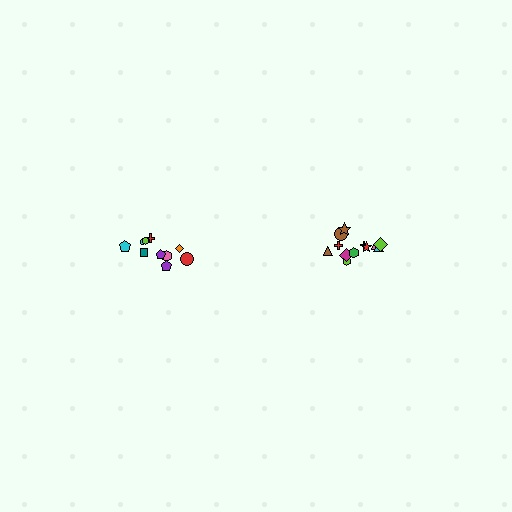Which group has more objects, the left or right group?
The right group.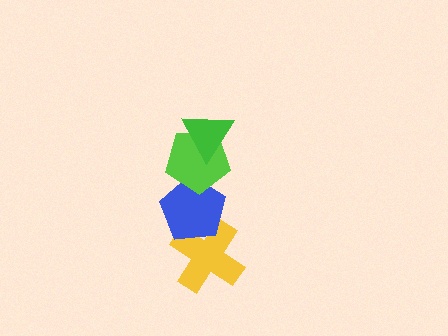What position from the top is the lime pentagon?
The lime pentagon is 2nd from the top.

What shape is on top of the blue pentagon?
The lime pentagon is on top of the blue pentagon.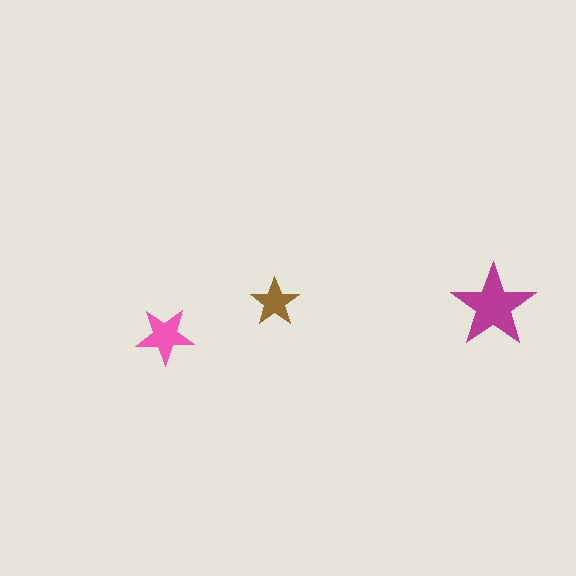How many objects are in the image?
There are 3 objects in the image.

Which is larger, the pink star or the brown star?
The pink one.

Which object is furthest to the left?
The pink star is leftmost.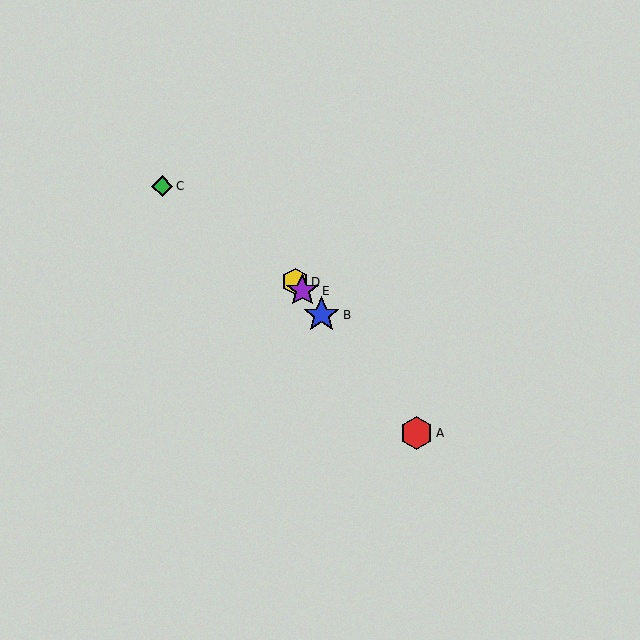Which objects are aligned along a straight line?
Objects A, B, D, E are aligned along a straight line.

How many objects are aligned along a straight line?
4 objects (A, B, D, E) are aligned along a straight line.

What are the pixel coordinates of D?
Object D is at (295, 282).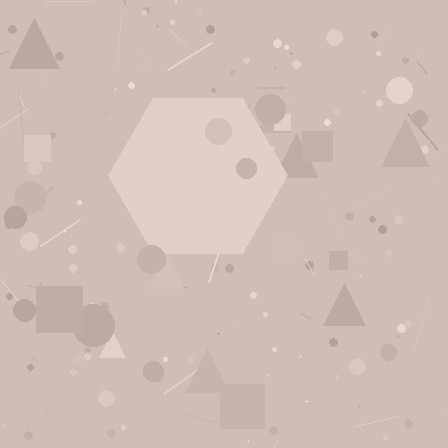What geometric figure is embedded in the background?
A hexagon is embedded in the background.